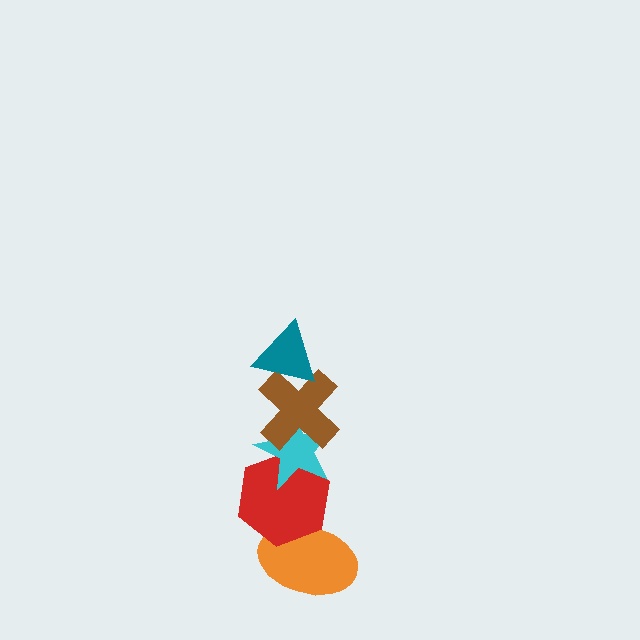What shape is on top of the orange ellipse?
The red hexagon is on top of the orange ellipse.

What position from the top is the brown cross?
The brown cross is 2nd from the top.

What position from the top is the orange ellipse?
The orange ellipse is 5th from the top.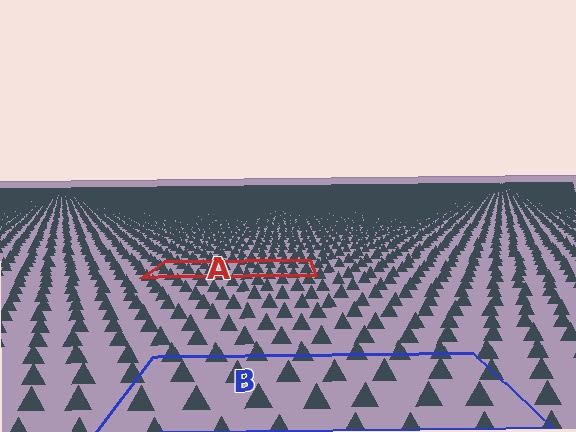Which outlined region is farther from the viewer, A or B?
Region A is farther from the viewer — the texture elements inside it appear smaller and more densely packed.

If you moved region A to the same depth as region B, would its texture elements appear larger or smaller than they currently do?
They would appear larger. At a closer depth, the same texture elements are projected at a bigger on-screen size.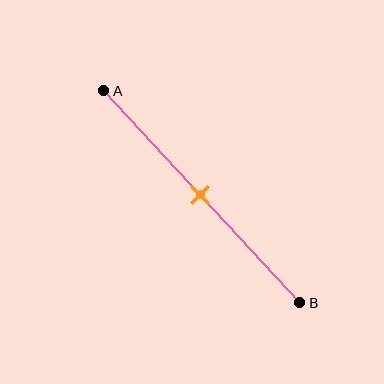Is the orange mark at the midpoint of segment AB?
Yes, the mark is approximately at the midpoint.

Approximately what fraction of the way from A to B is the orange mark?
The orange mark is approximately 50% of the way from A to B.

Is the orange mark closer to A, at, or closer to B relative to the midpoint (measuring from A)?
The orange mark is approximately at the midpoint of segment AB.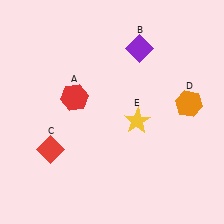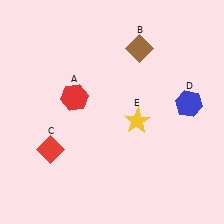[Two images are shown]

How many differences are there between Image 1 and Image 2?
There are 2 differences between the two images.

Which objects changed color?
B changed from purple to brown. D changed from orange to blue.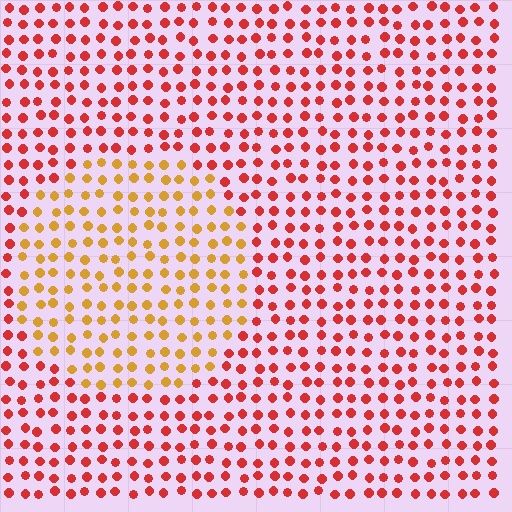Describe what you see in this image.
The image is filled with small red elements in a uniform arrangement. A circle-shaped region is visible where the elements are tinted to a slightly different hue, forming a subtle color boundary.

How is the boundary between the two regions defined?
The boundary is defined purely by a slight shift in hue (about 41 degrees). Spacing, size, and orientation are identical on both sides.